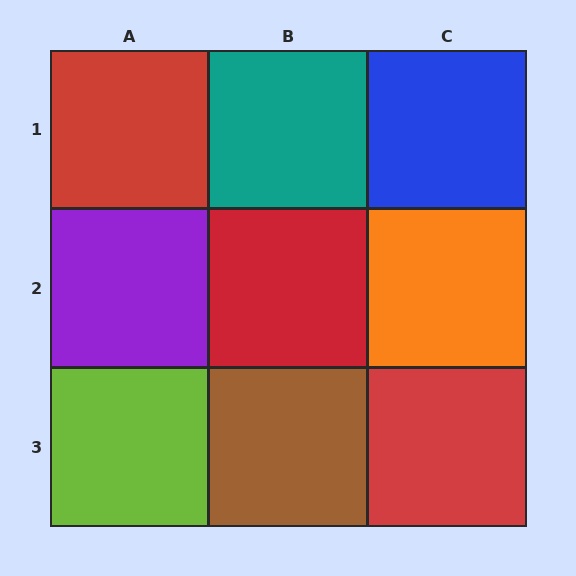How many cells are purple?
1 cell is purple.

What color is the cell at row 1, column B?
Teal.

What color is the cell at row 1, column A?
Red.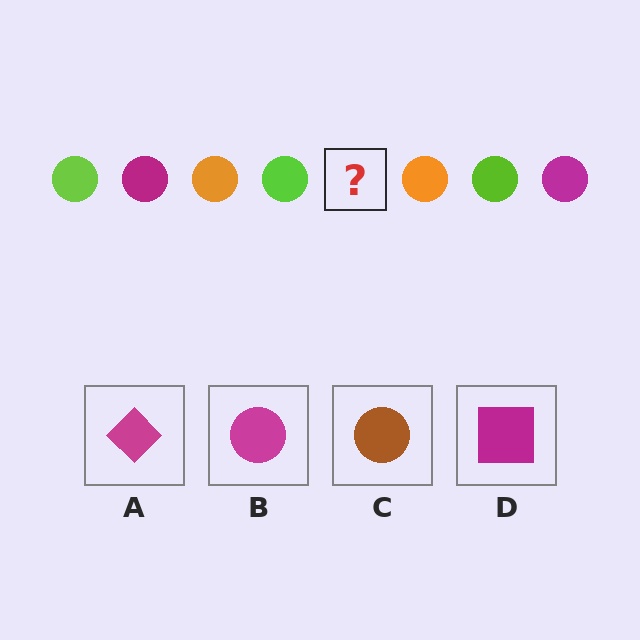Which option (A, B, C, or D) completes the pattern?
B.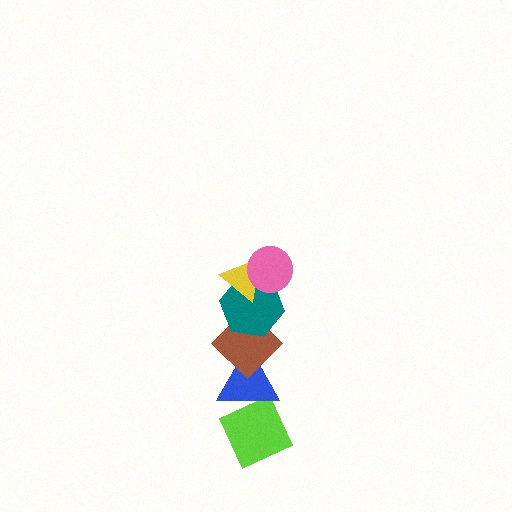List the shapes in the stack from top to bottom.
From top to bottom: the pink circle, the yellow triangle, the teal hexagon, the brown diamond, the blue triangle, the lime diamond.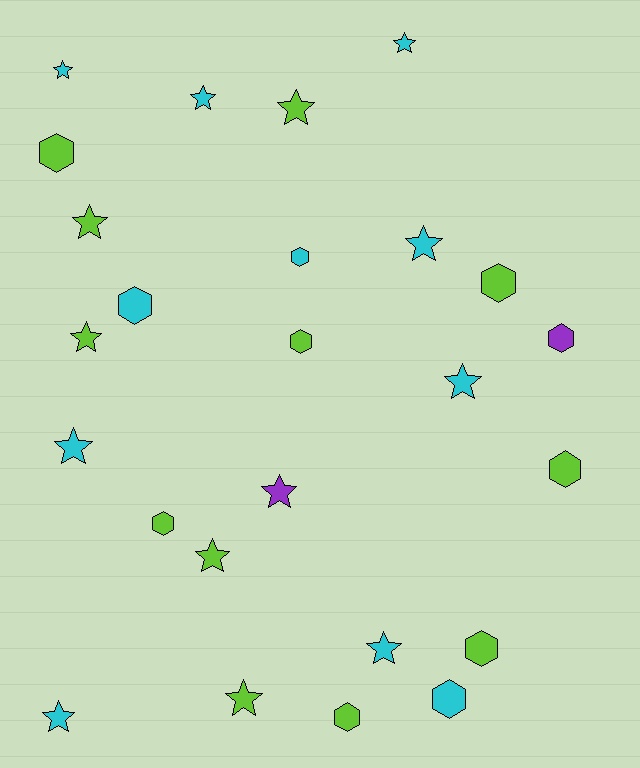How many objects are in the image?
There are 25 objects.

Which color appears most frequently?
Lime, with 12 objects.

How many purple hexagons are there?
There is 1 purple hexagon.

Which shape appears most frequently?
Star, with 14 objects.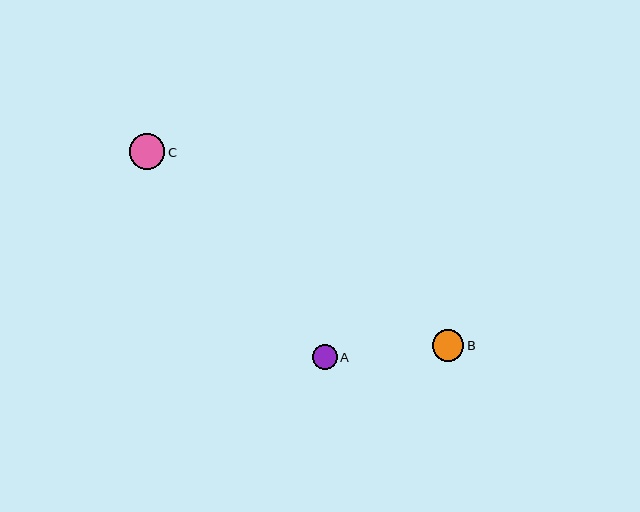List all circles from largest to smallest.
From largest to smallest: C, B, A.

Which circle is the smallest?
Circle A is the smallest with a size of approximately 24 pixels.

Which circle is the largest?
Circle C is the largest with a size of approximately 36 pixels.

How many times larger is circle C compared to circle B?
Circle C is approximately 1.1 times the size of circle B.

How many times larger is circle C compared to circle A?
Circle C is approximately 1.5 times the size of circle A.